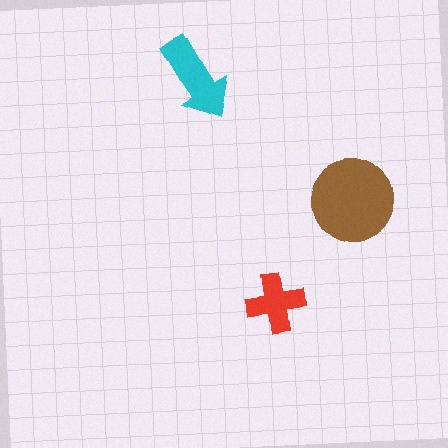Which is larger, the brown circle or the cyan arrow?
The brown circle.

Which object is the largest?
The brown circle.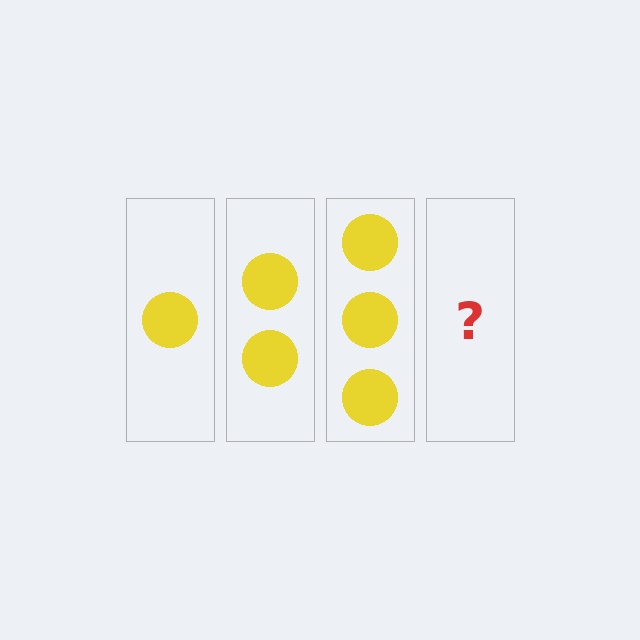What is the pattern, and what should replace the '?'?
The pattern is that each step adds one more circle. The '?' should be 4 circles.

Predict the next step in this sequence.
The next step is 4 circles.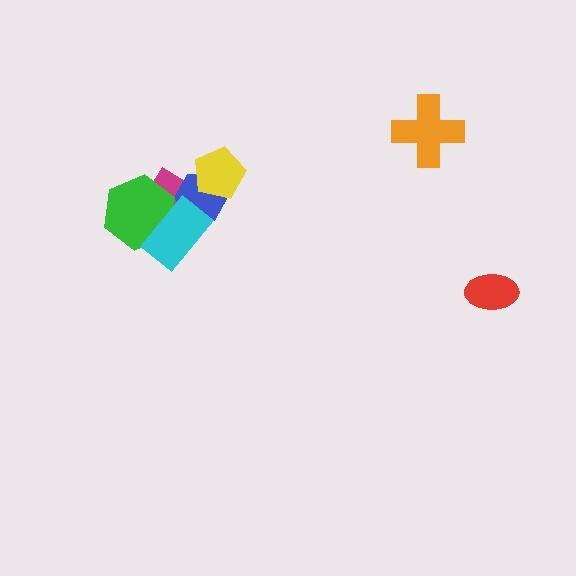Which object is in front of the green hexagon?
The cyan rectangle is in front of the green hexagon.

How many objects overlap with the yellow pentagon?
2 objects overlap with the yellow pentagon.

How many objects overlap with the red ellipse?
0 objects overlap with the red ellipse.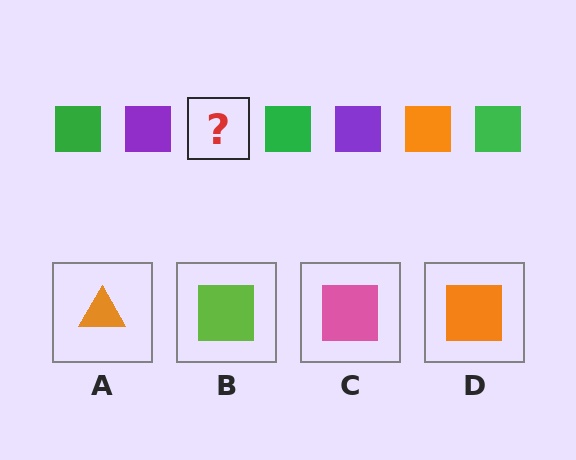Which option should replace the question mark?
Option D.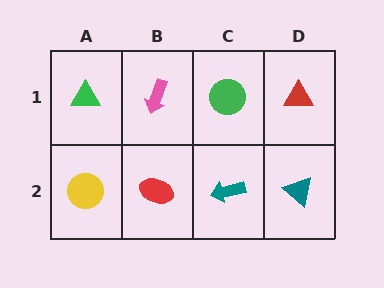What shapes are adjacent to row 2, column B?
A pink arrow (row 1, column B), a yellow circle (row 2, column A), a teal arrow (row 2, column C).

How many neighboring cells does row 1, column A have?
2.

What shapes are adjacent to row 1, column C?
A teal arrow (row 2, column C), a pink arrow (row 1, column B), a red triangle (row 1, column D).